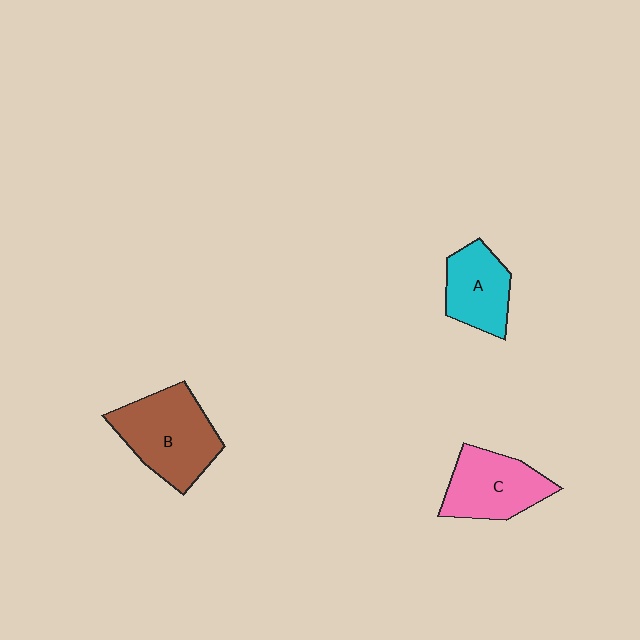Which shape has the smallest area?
Shape A (cyan).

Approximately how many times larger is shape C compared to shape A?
Approximately 1.2 times.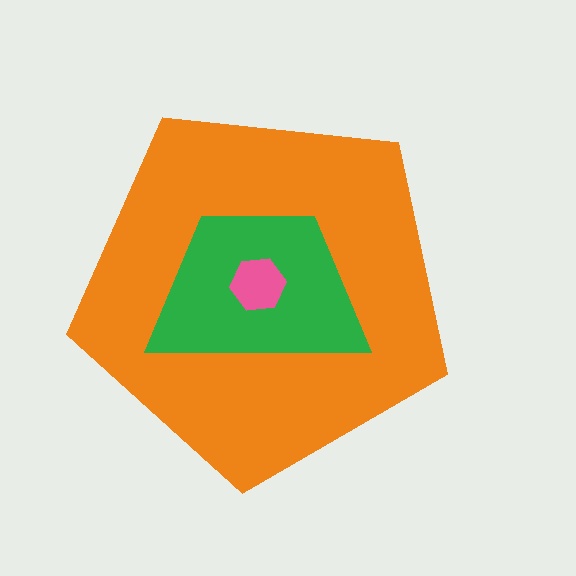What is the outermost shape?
The orange pentagon.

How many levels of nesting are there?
3.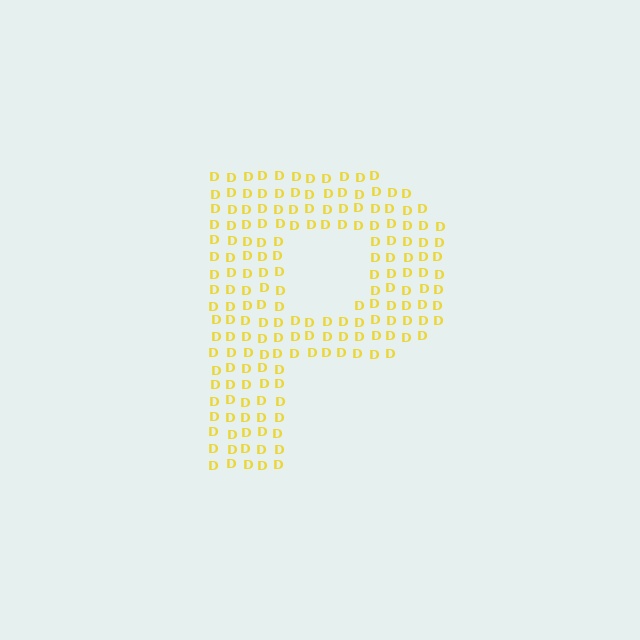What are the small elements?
The small elements are letter D's.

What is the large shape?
The large shape is the letter P.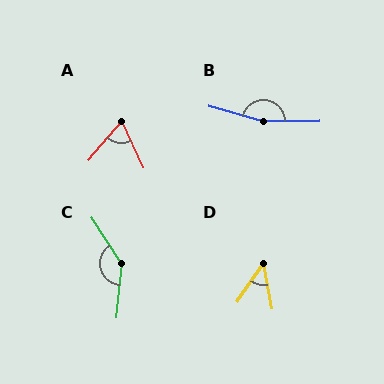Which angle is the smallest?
D, at approximately 45 degrees.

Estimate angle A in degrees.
Approximately 65 degrees.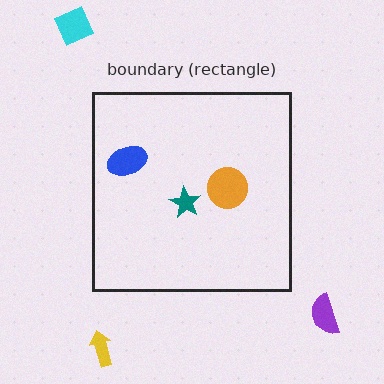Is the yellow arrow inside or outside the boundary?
Outside.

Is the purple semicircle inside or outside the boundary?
Outside.